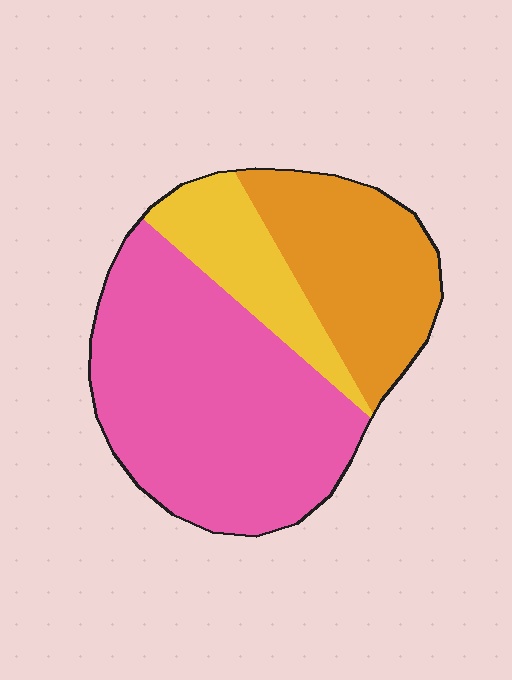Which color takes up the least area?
Yellow, at roughly 15%.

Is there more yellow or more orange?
Orange.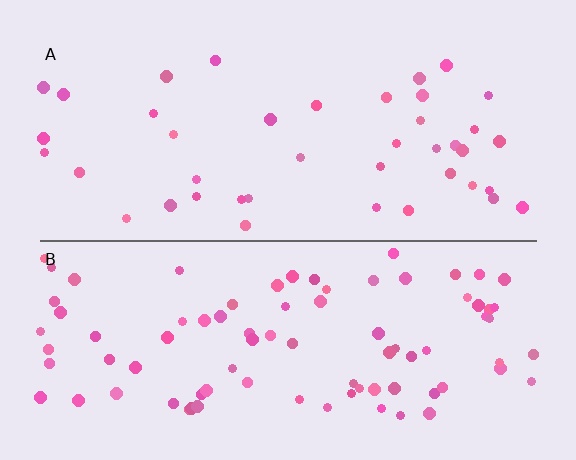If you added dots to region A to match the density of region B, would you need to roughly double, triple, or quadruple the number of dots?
Approximately double.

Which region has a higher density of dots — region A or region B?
B (the bottom).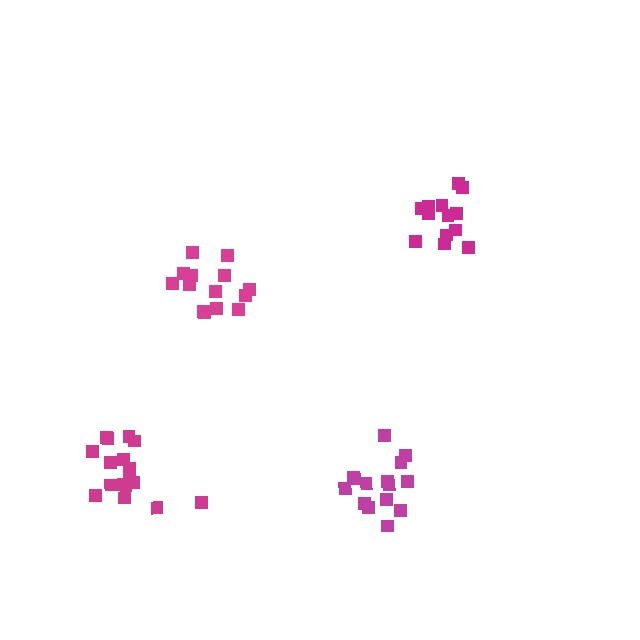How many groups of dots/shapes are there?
There are 4 groups.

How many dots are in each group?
Group 1: 13 dots, Group 2: 14 dots, Group 3: 18 dots, Group 4: 15 dots (60 total).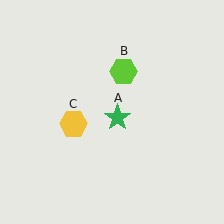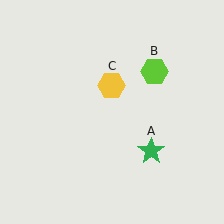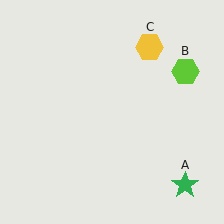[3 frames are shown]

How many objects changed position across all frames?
3 objects changed position: green star (object A), lime hexagon (object B), yellow hexagon (object C).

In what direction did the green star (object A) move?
The green star (object A) moved down and to the right.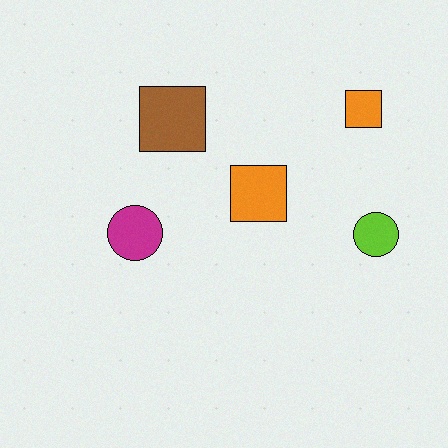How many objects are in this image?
There are 5 objects.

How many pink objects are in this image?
There are no pink objects.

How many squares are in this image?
There are 3 squares.